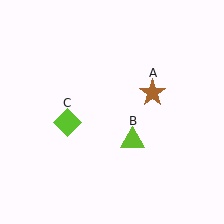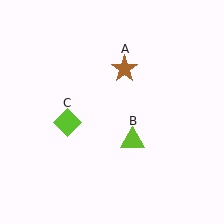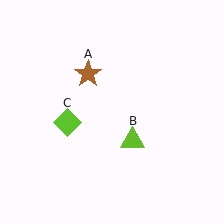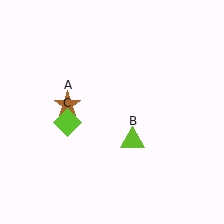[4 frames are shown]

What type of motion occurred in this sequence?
The brown star (object A) rotated counterclockwise around the center of the scene.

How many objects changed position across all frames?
1 object changed position: brown star (object A).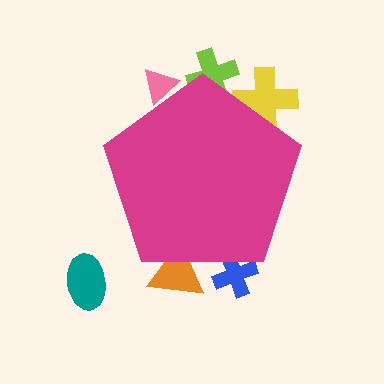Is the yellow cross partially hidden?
Yes, the yellow cross is partially hidden behind the magenta pentagon.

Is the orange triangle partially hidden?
Yes, the orange triangle is partially hidden behind the magenta pentagon.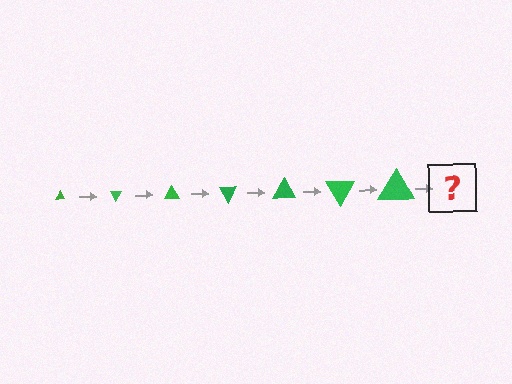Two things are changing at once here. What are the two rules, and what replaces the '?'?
The two rules are that the triangle grows larger each step and it rotates 60 degrees each step. The '?' should be a triangle, larger than the previous one and rotated 420 degrees from the start.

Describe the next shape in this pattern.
It should be a triangle, larger than the previous one and rotated 420 degrees from the start.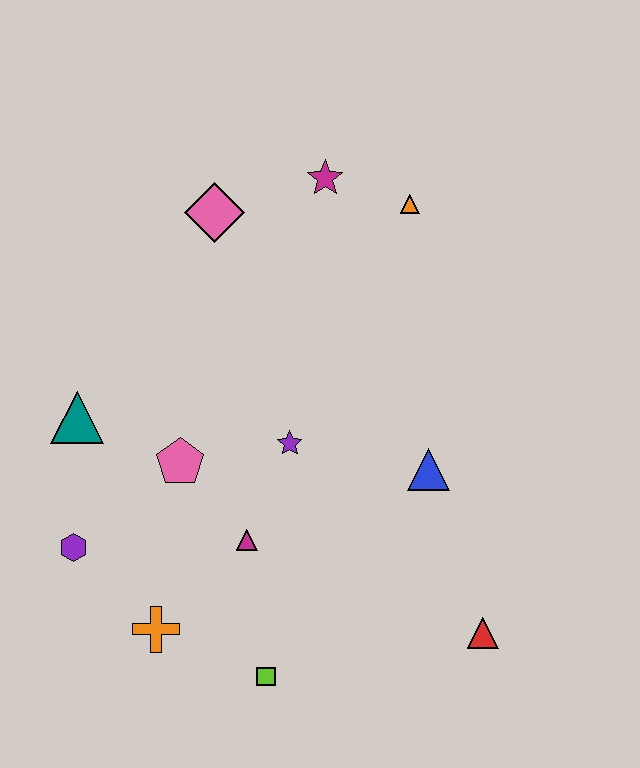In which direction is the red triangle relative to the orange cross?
The red triangle is to the right of the orange cross.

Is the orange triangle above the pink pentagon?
Yes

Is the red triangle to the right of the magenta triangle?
Yes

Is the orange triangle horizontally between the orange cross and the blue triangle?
Yes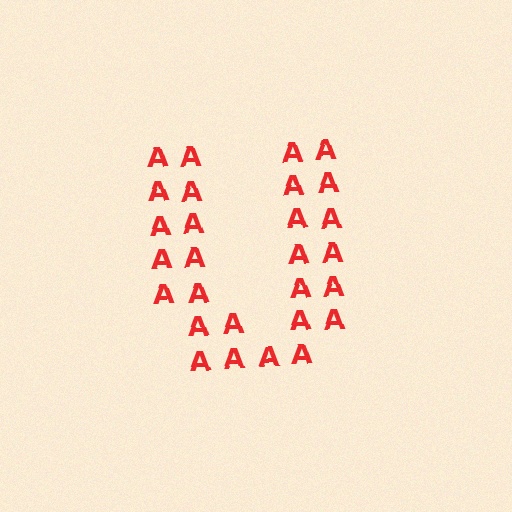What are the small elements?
The small elements are letter A's.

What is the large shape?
The large shape is the letter U.